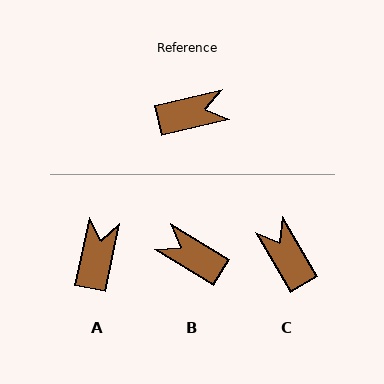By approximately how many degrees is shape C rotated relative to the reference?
Approximately 107 degrees counter-clockwise.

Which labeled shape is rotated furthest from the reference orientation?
B, about 136 degrees away.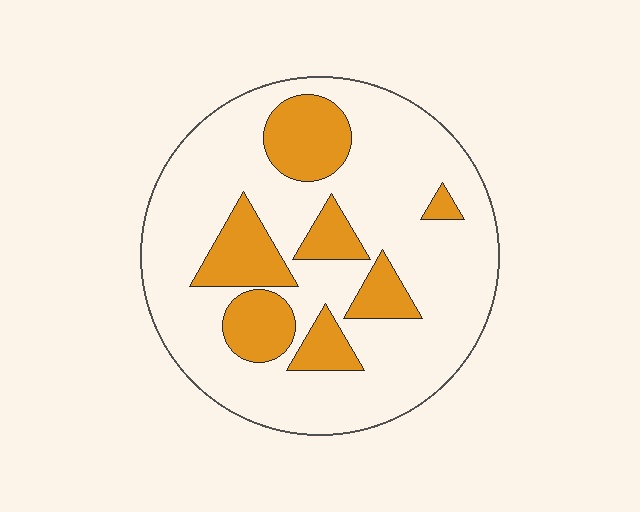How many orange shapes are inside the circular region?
7.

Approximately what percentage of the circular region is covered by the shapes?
Approximately 25%.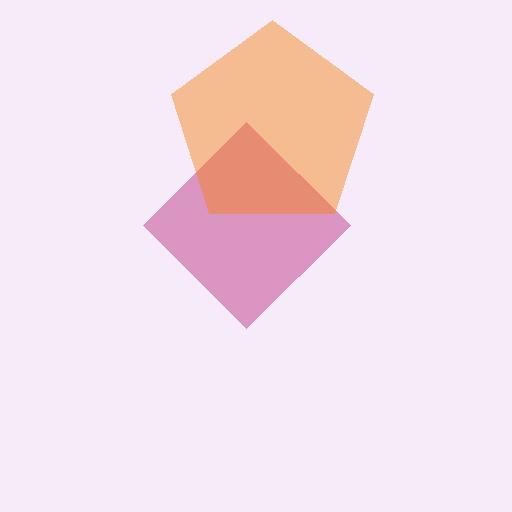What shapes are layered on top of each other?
The layered shapes are: a magenta diamond, an orange pentagon.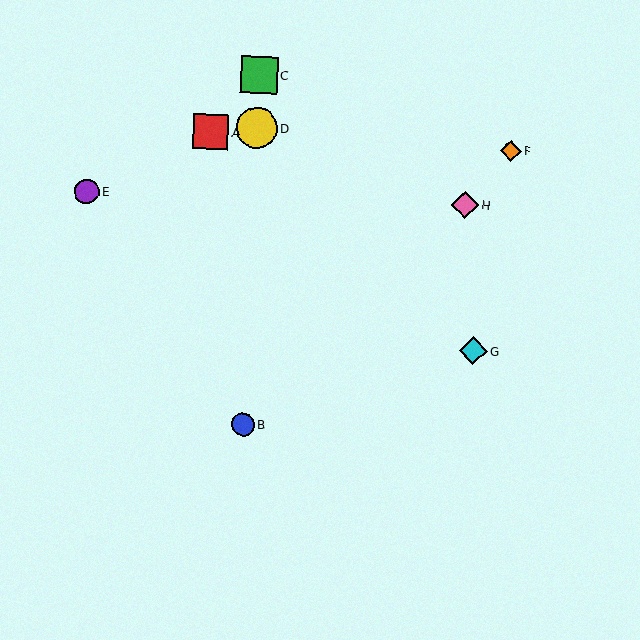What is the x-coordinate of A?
Object A is at x≈211.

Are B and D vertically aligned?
Yes, both are at x≈243.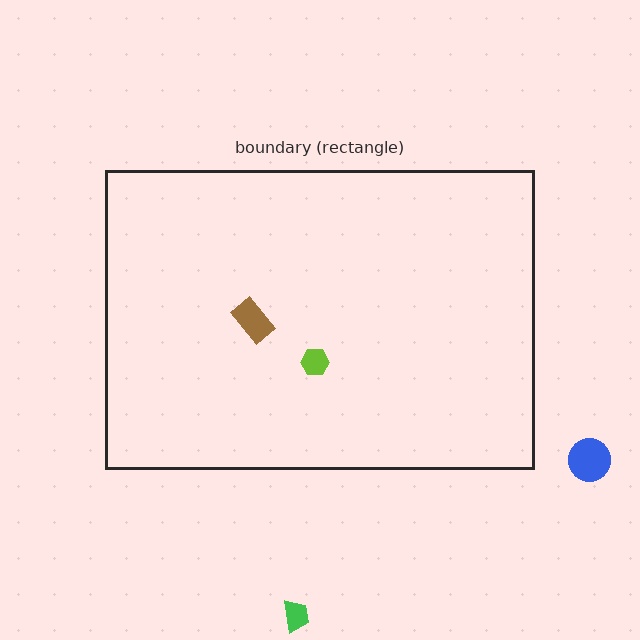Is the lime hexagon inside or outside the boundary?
Inside.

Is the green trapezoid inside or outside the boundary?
Outside.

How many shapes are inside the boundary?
2 inside, 2 outside.